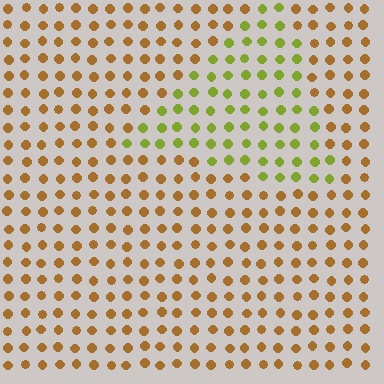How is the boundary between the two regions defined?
The boundary is defined purely by a slight shift in hue (about 46 degrees). Spacing, size, and orientation are identical on both sides.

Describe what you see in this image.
The image is filled with small brown elements in a uniform arrangement. A triangle-shaped region is visible where the elements are tinted to a slightly different hue, forming a subtle color boundary.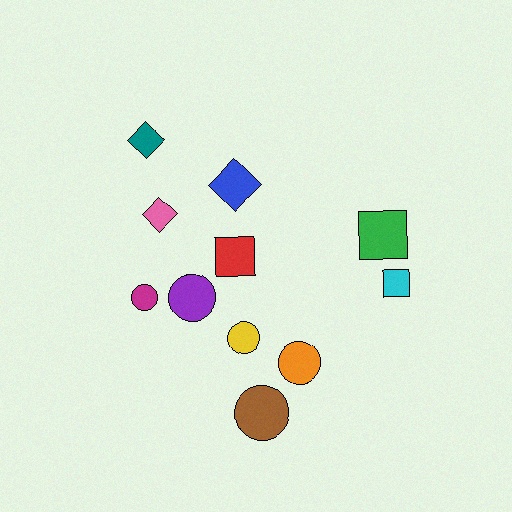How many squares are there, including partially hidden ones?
There are 3 squares.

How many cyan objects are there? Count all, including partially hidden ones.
There is 1 cyan object.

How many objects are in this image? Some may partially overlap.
There are 11 objects.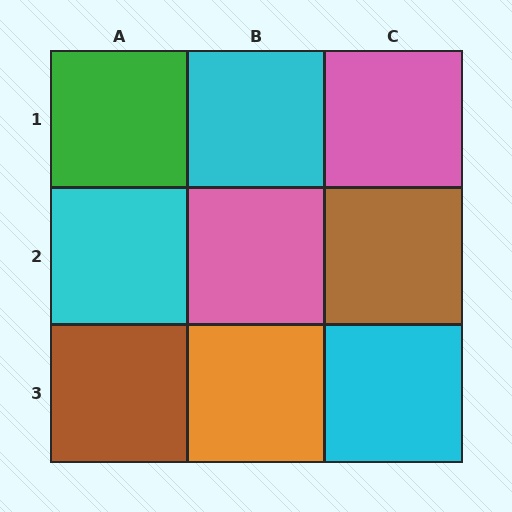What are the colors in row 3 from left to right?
Brown, orange, cyan.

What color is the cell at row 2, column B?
Pink.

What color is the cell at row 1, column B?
Cyan.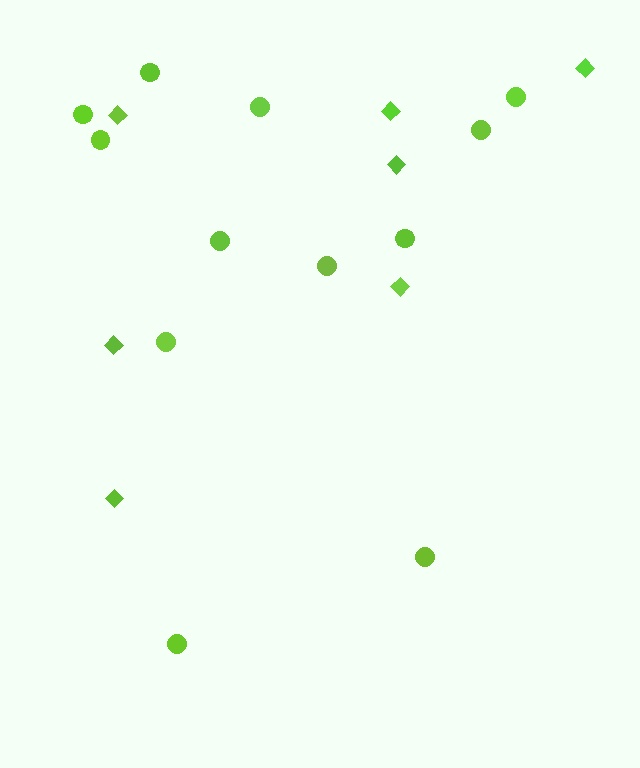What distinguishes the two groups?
There are 2 groups: one group of diamonds (7) and one group of circles (12).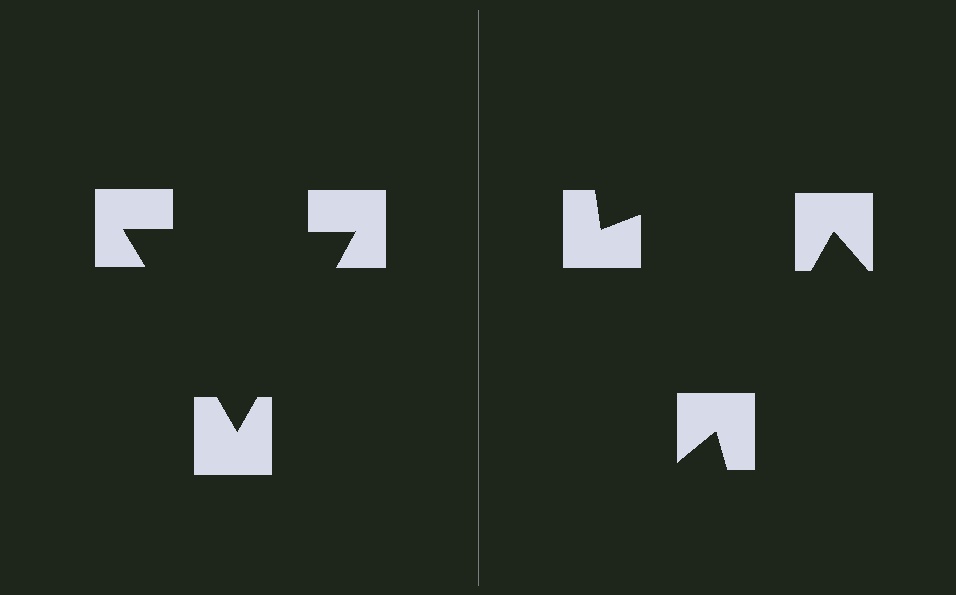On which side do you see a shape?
An illusory triangle appears on the left side. On the right side the wedge cuts are rotated, so no coherent shape forms.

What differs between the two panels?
The notched squares are positioned identically on both sides; only the wedge orientations differ. On the left they align to a triangle; on the right they are misaligned.